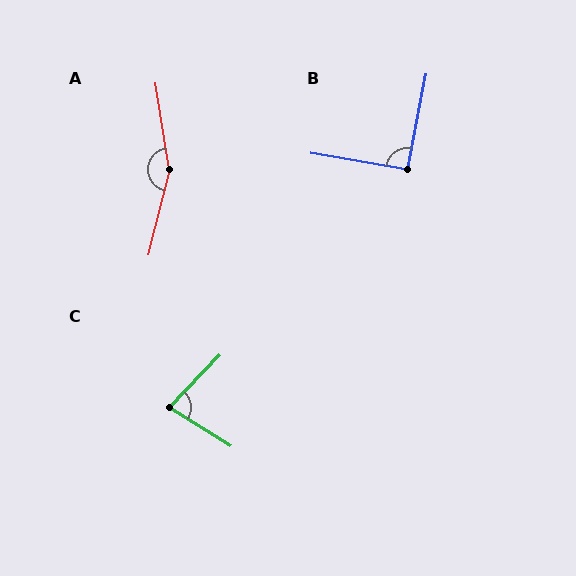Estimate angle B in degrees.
Approximately 91 degrees.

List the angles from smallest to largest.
C (79°), B (91°), A (157°).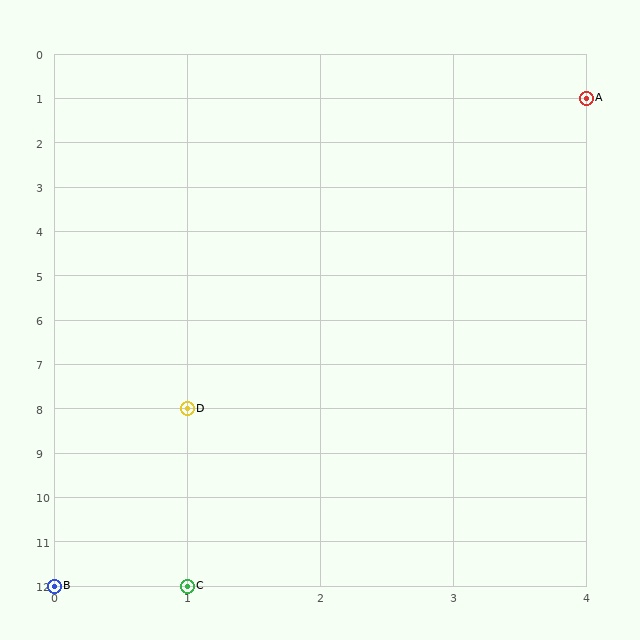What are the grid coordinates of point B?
Point B is at grid coordinates (0, 12).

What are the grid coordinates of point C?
Point C is at grid coordinates (1, 12).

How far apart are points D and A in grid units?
Points D and A are 3 columns and 7 rows apart (about 7.6 grid units diagonally).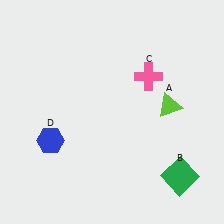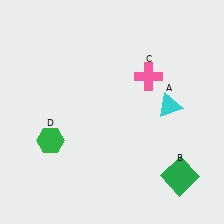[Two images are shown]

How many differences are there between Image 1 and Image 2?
There are 2 differences between the two images.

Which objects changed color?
A changed from lime to cyan. D changed from blue to green.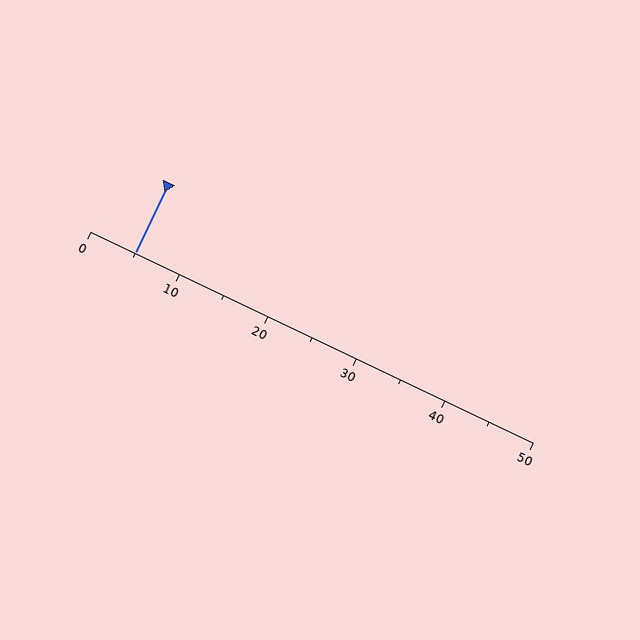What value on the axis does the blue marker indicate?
The marker indicates approximately 5.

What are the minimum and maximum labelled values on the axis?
The axis runs from 0 to 50.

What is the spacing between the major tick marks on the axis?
The major ticks are spaced 10 apart.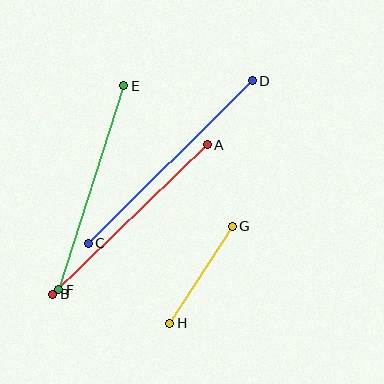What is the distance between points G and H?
The distance is approximately 115 pixels.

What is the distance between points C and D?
The distance is approximately 230 pixels.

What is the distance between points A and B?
The distance is approximately 215 pixels.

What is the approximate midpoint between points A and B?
The midpoint is at approximately (130, 220) pixels.